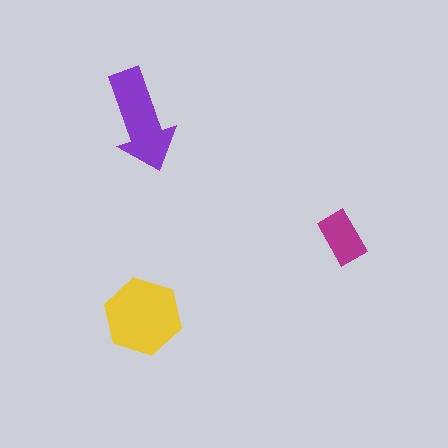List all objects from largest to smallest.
The yellow hexagon, the purple arrow, the magenta rectangle.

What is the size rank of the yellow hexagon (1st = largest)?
1st.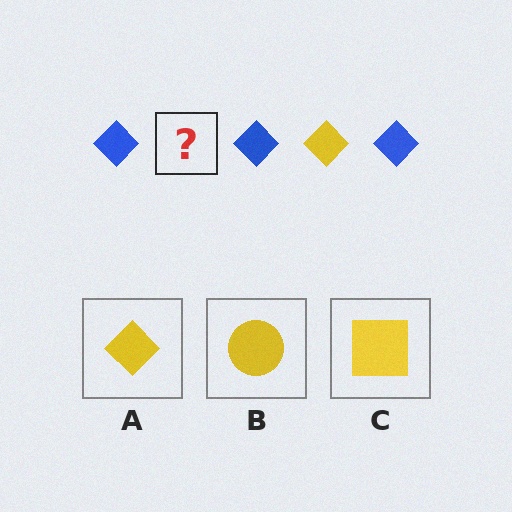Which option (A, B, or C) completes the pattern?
A.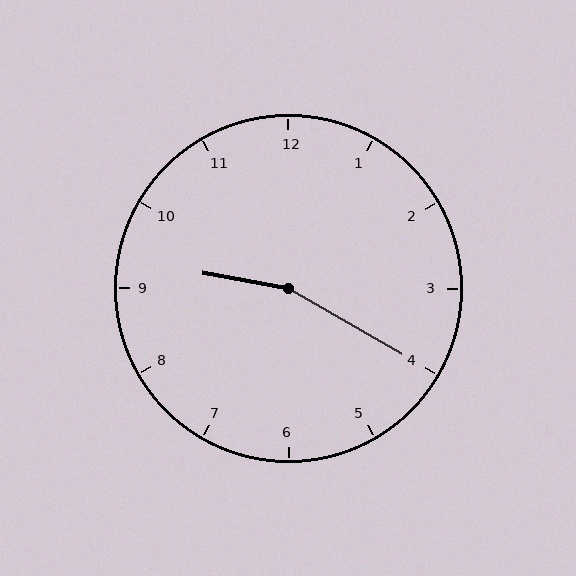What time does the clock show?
9:20.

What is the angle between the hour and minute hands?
Approximately 160 degrees.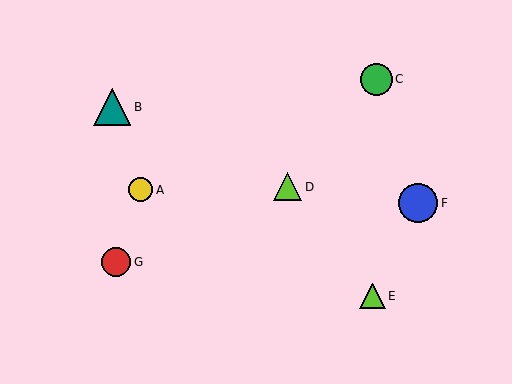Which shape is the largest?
The blue circle (labeled F) is the largest.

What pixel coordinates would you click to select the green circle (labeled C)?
Click at (376, 79) to select the green circle C.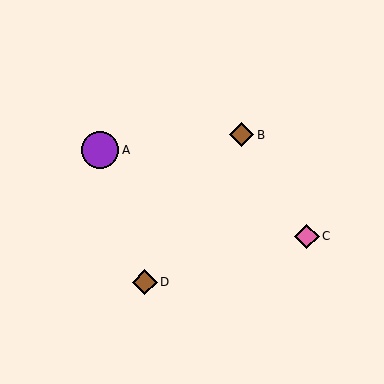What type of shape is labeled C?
Shape C is a pink diamond.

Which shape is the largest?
The purple circle (labeled A) is the largest.